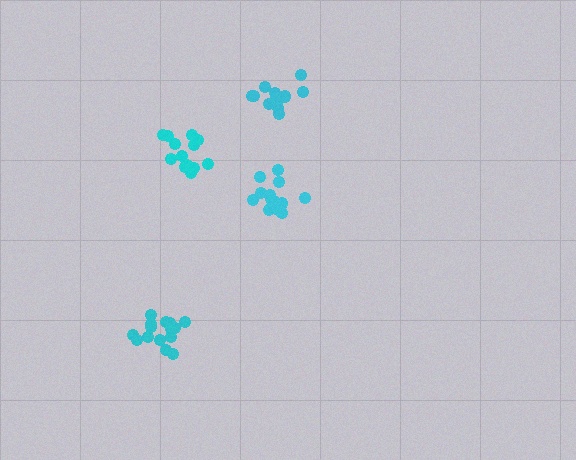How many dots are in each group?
Group 1: 15 dots, Group 2: 12 dots, Group 3: 17 dots, Group 4: 14 dots (58 total).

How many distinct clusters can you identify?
There are 4 distinct clusters.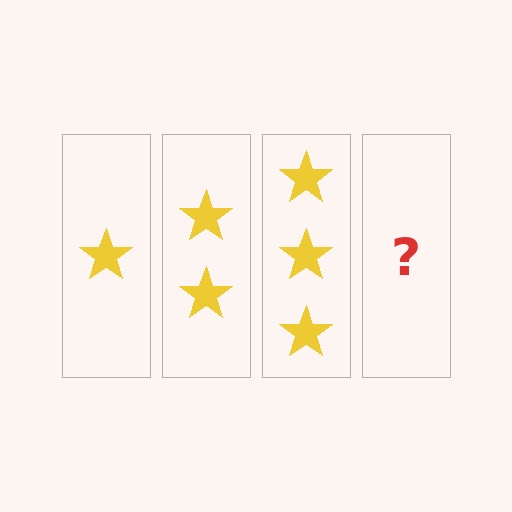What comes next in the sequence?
The next element should be 4 stars.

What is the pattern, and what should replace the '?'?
The pattern is that each step adds one more star. The '?' should be 4 stars.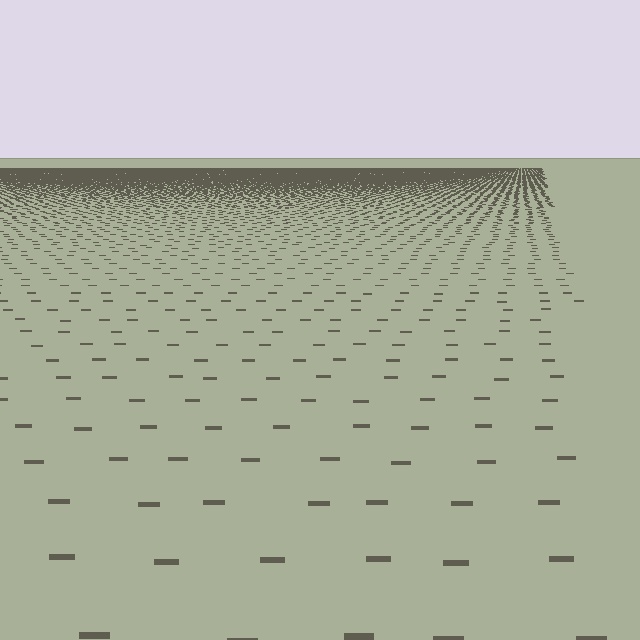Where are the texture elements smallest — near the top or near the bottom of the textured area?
Near the top.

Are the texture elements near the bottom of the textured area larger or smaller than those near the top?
Larger. Near the bottom, elements are closer to the viewer and appear at a bigger on-screen size.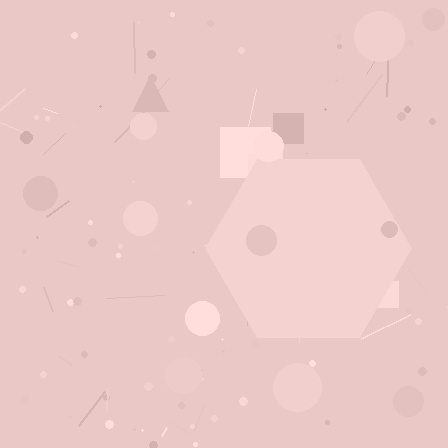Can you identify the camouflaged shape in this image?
The camouflaged shape is a hexagon.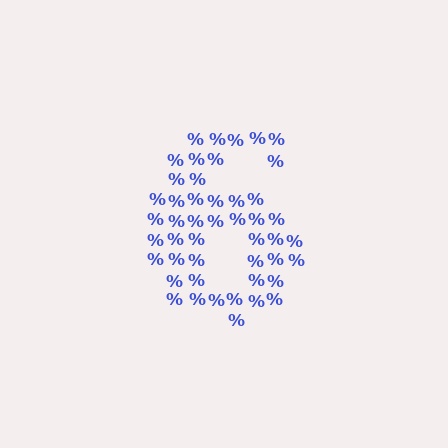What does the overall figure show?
The overall figure shows the digit 6.